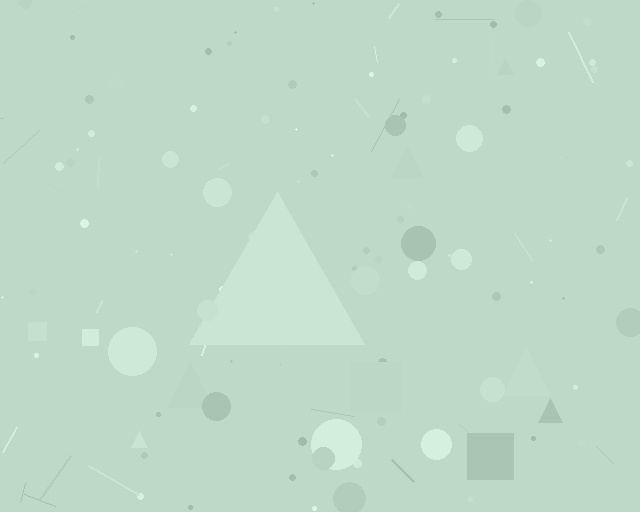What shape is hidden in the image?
A triangle is hidden in the image.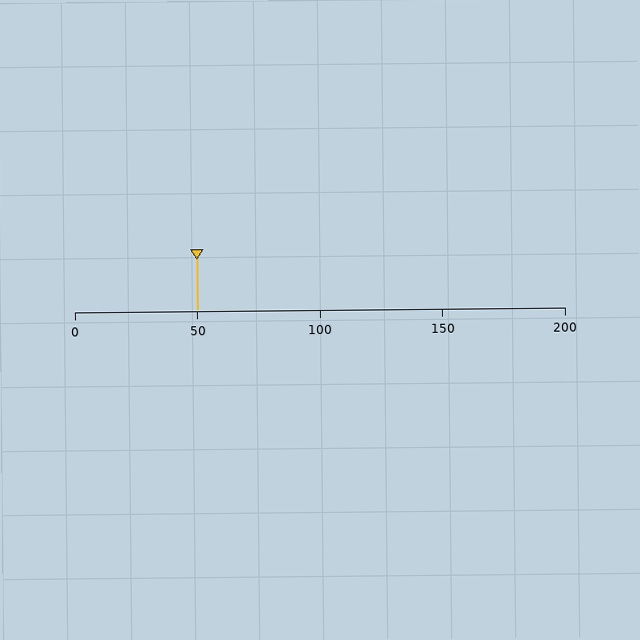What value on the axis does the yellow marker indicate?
The marker indicates approximately 50.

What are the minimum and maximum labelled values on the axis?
The axis runs from 0 to 200.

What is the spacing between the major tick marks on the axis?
The major ticks are spaced 50 apart.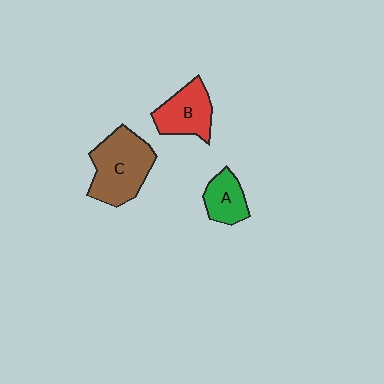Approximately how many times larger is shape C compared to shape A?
Approximately 2.0 times.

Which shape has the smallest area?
Shape A (green).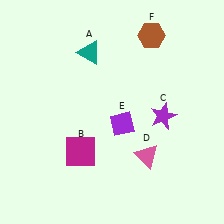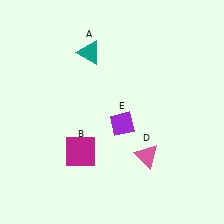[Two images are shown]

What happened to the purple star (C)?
The purple star (C) was removed in Image 2. It was in the bottom-right area of Image 1.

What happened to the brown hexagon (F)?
The brown hexagon (F) was removed in Image 2. It was in the top-right area of Image 1.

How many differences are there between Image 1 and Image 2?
There are 2 differences between the two images.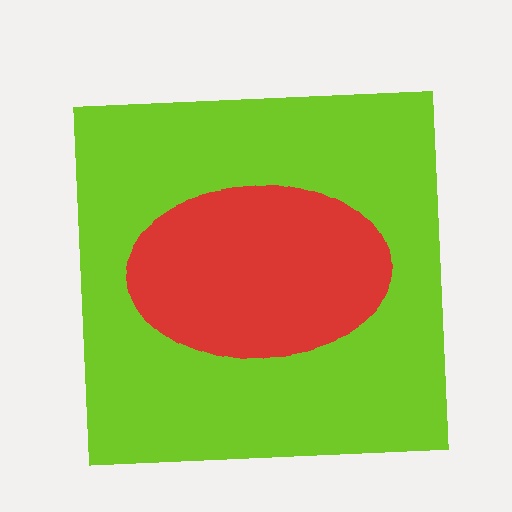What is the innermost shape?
The red ellipse.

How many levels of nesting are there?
2.